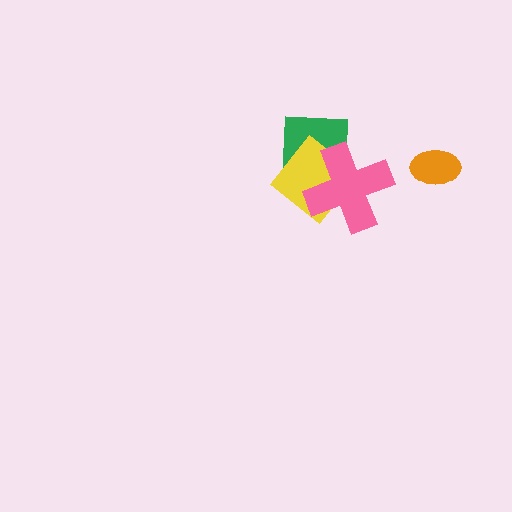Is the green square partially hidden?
Yes, it is partially covered by another shape.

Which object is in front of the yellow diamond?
The pink cross is in front of the yellow diamond.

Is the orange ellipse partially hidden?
No, no other shape covers it.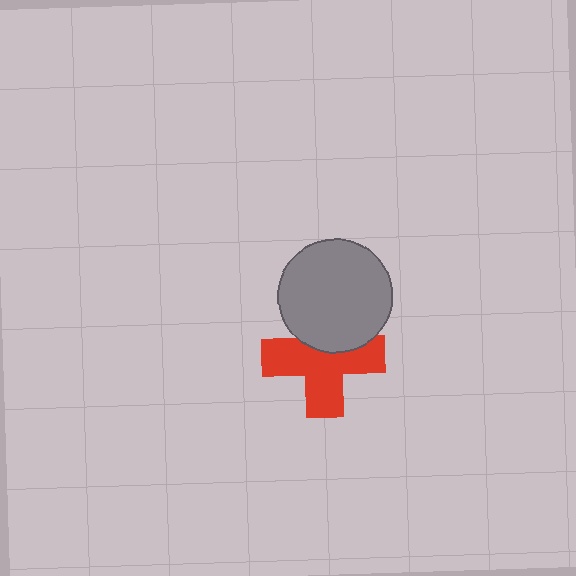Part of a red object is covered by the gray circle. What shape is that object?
It is a cross.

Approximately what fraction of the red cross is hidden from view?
Roughly 33% of the red cross is hidden behind the gray circle.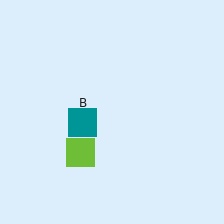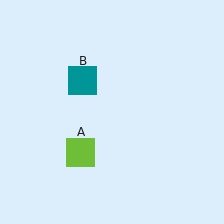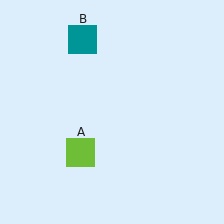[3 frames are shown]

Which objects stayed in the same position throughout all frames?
Lime square (object A) remained stationary.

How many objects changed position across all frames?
1 object changed position: teal square (object B).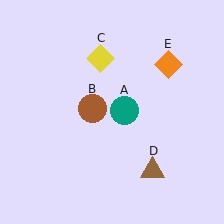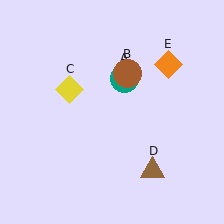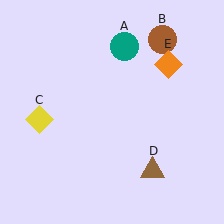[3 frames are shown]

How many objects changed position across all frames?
3 objects changed position: teal circle (object A), brown circle (object B), yellow diamond (object C).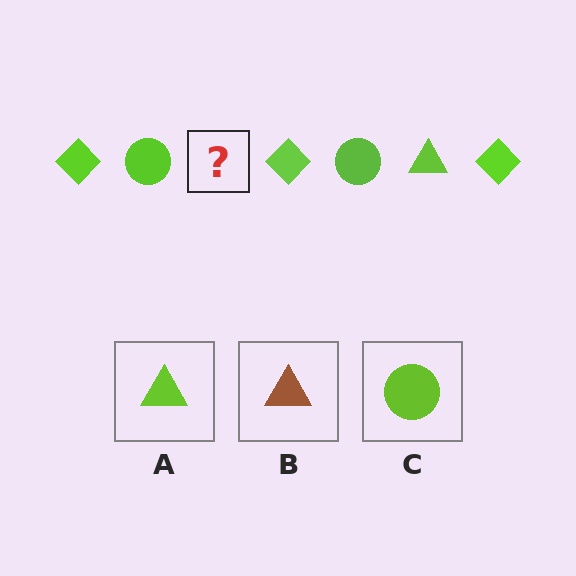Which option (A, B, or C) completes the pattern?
A.